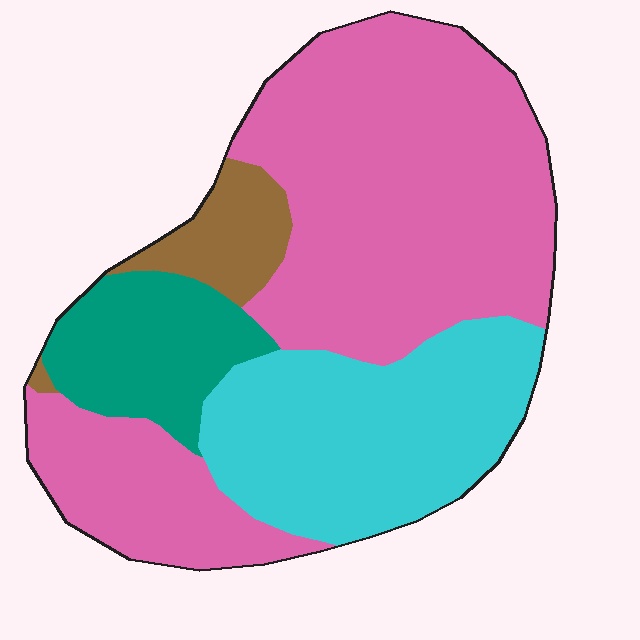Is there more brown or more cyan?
Cyan.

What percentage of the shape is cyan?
Cyan takes up about one quarter (1/4) of the shape.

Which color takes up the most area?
Pink, at roughly 55%.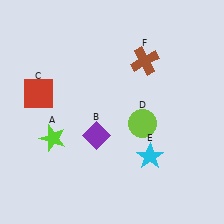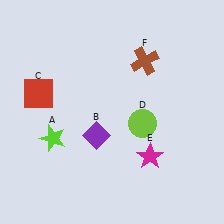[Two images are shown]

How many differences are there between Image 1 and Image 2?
There is 1 difference between the two images.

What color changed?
The star (E) changed from cyan in Image 1 to magenta in Image 2.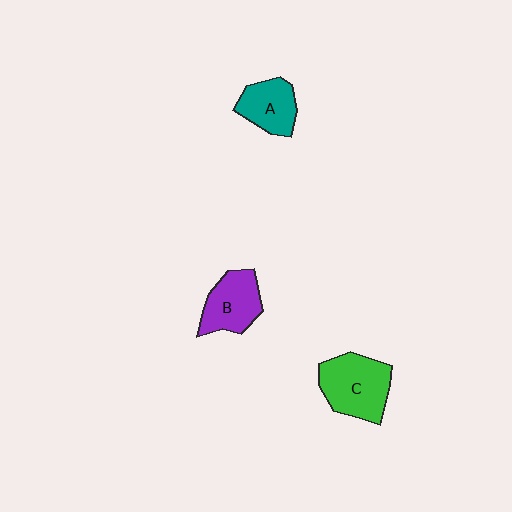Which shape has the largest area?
Shape C (green).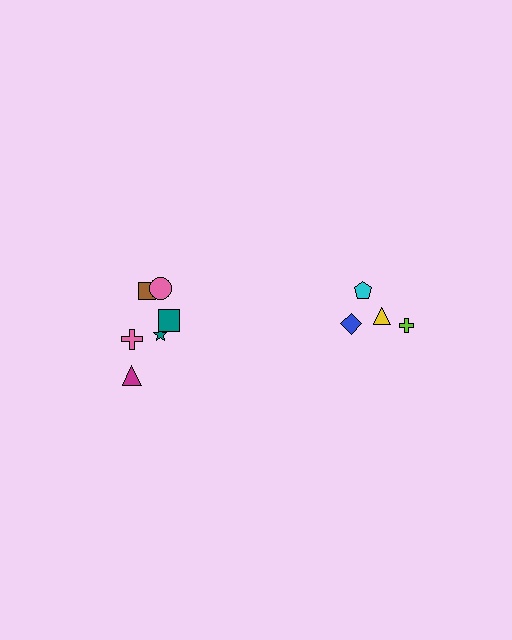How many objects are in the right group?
There are 4 objects.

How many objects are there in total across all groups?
There are 10 objects.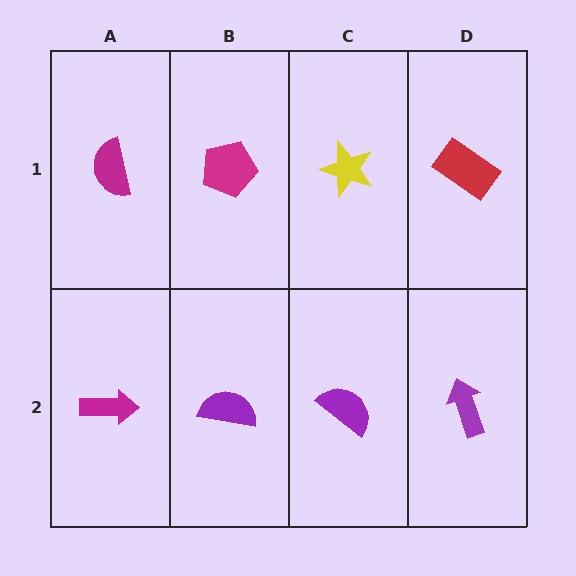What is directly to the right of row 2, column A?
A purple semicircle.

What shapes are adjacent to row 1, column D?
A purple arrow (row 2, column D), a yellow star (row 1, column C).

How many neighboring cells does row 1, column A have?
2.